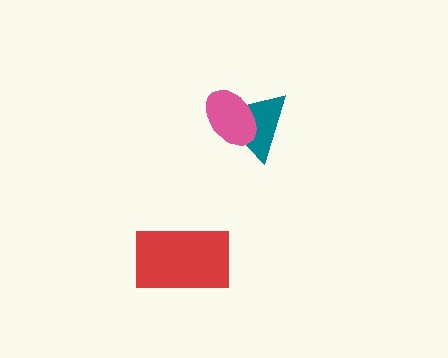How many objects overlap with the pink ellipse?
1 object overlaps with the pink ellipse.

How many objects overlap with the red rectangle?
0 objects overlap with the red rectangle.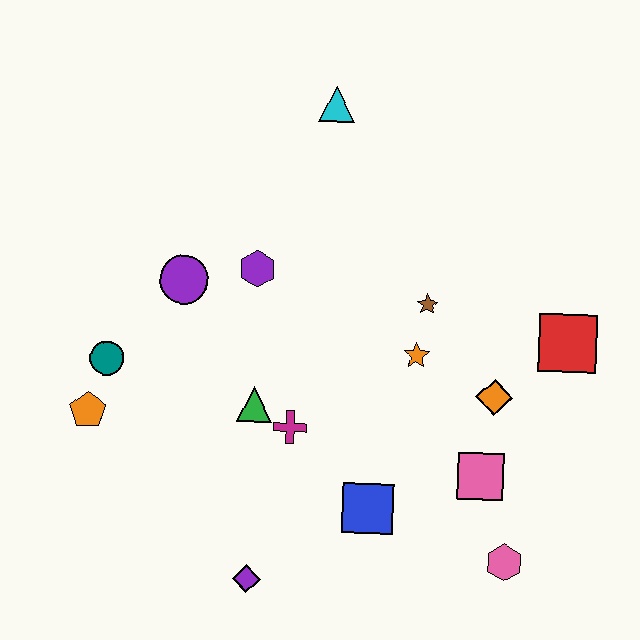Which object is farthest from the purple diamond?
The cyan triangle is farthest from the purple diamond.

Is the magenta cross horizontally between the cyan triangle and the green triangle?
Yes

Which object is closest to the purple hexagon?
The purple circle is closest to the purple hexagon.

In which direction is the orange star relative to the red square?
The orange star is to the left of the red square.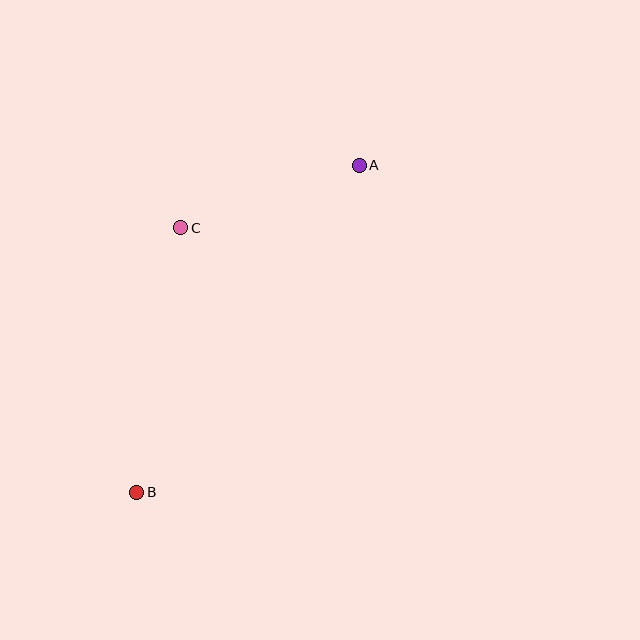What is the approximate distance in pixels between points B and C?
The distance between B and C is approximately 268 pixels.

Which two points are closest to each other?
Points A and C are closest to each other.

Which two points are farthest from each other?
Points A and B are farthest from each other.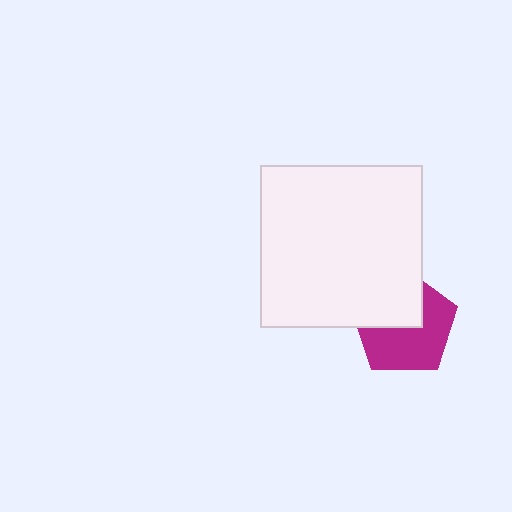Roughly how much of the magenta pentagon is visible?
About half of it is visible (roughly 59%).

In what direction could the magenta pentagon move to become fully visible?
The magenta pentagon could move toward the lower-right. That would shift it out from behind the white square entirely.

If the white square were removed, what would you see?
You would see the complete magenta pentagon.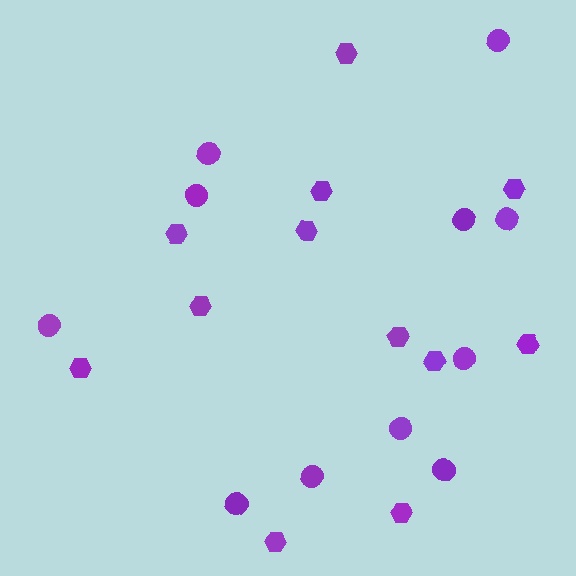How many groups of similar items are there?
There are 2 groups: one group of circles (11) and one group of hexagons (12).